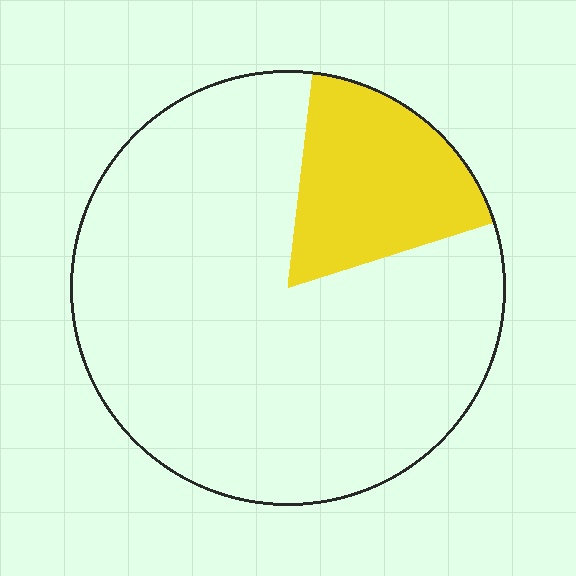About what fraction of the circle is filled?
About one fifth (1/5).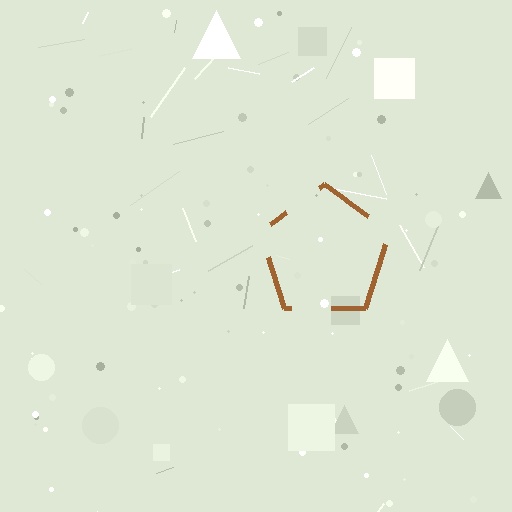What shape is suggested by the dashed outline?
The dashed outline suggests a pentagon.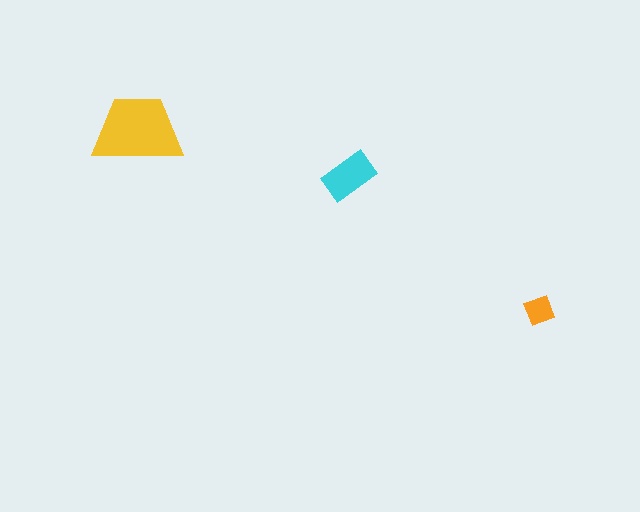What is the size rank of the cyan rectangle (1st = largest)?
2nd.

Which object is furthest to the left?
The yellow trapezoid is leftmost.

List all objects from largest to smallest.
The yellow trapezoid, the cyan rectangle, the orange diamond.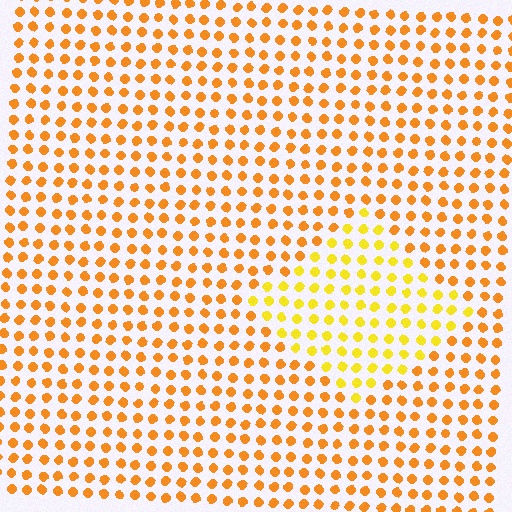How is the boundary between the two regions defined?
The boundary is defined purely by a slight shift in hue (about 25 degrees). Spacing, size, and orientation are identical on both sides.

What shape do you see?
I see a diamond.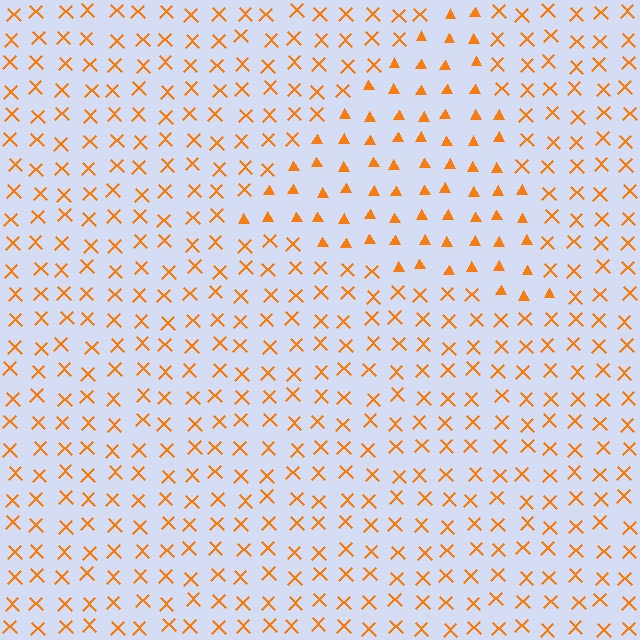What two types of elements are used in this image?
The image uses triangles inside the triangle region and X marks outside it.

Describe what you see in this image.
The image is filled with small orange elements arranged in a uniform grid. A triangle-shaped region contains triangles, while the surrounding area contains X marks. The boundary is defined purely by the change in element shape.